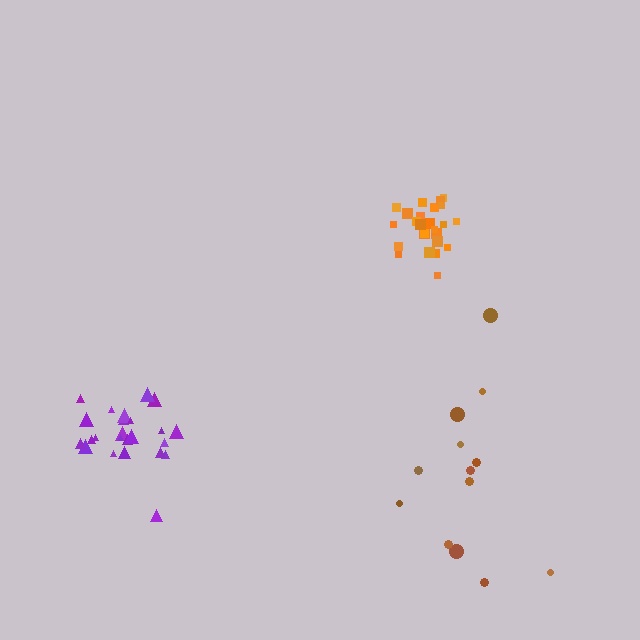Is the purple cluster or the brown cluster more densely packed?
Purple.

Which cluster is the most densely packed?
Orange.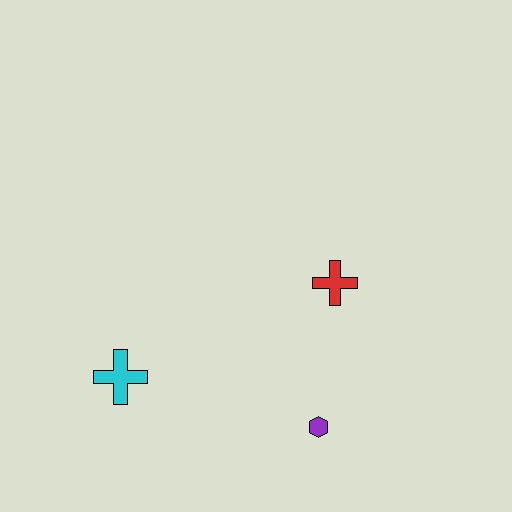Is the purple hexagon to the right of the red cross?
No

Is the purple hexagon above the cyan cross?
No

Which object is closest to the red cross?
The purple hexagon is closest to the red cross.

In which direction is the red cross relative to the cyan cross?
The red cross is to the right of the cyan cross.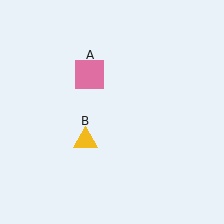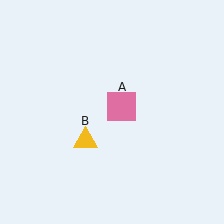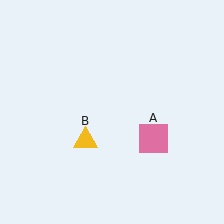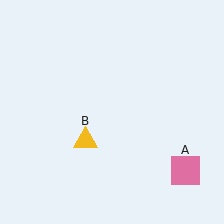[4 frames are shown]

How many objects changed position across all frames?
1 object changed position: pink square (object A).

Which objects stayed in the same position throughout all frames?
Yellow triangle (object B) remained stationary.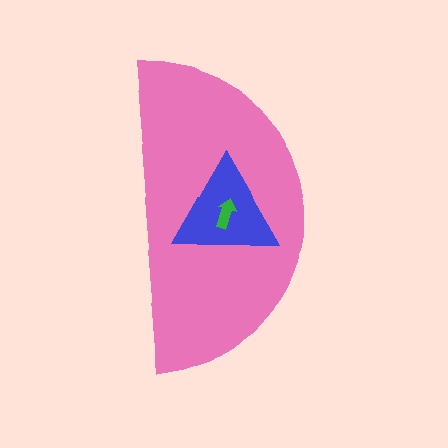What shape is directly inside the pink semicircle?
The blue triangle.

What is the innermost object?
The green arrow.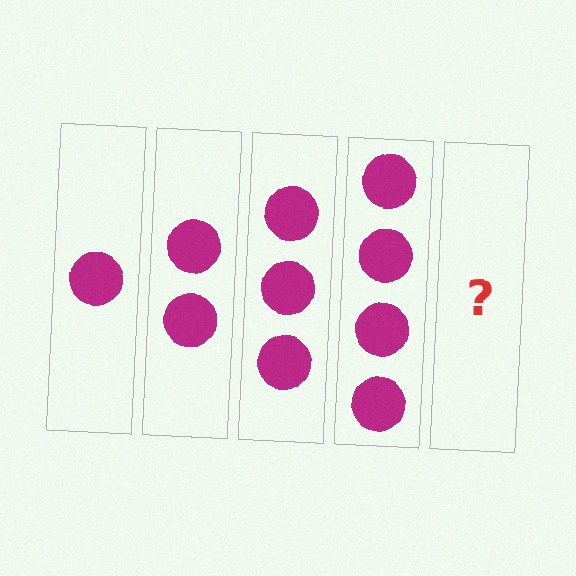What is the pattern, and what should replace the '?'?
The pattern is that each step adds one more circle. The '?' should be 5 circles.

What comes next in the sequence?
The next element should be 5 circles.